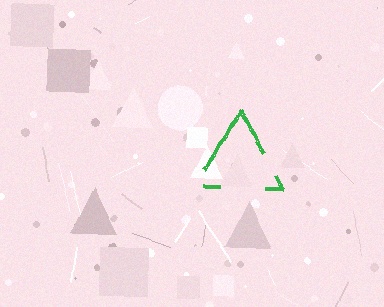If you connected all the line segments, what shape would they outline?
They would outline a triangle.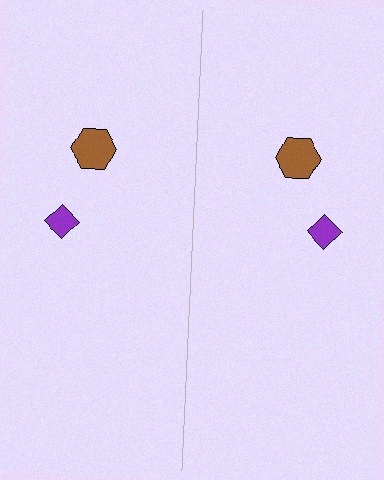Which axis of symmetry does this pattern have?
The pattern has a vertical axis of symmetry running through the center of the image.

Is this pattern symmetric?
Yes, this pattern has bilateral (reflection) symmetry.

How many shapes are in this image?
There are 4 shapes in this image.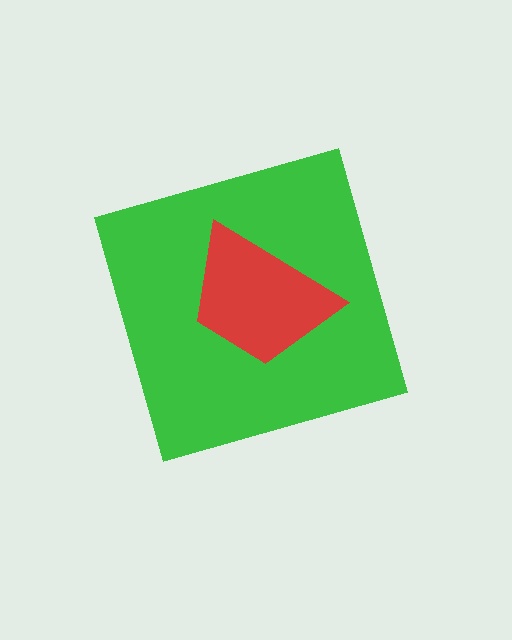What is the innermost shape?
The red trapezoid.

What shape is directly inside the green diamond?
The red trapezoid.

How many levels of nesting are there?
2.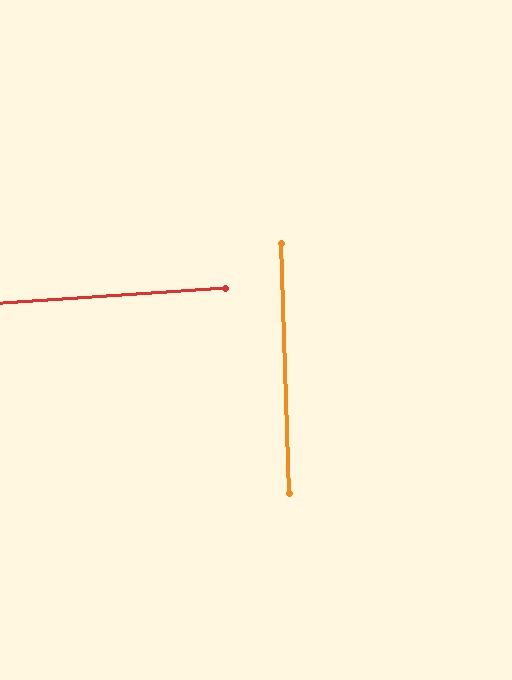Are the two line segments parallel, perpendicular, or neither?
Perpendicular — they meet at approximately 88°.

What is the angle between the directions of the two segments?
Approximately 88 degrees.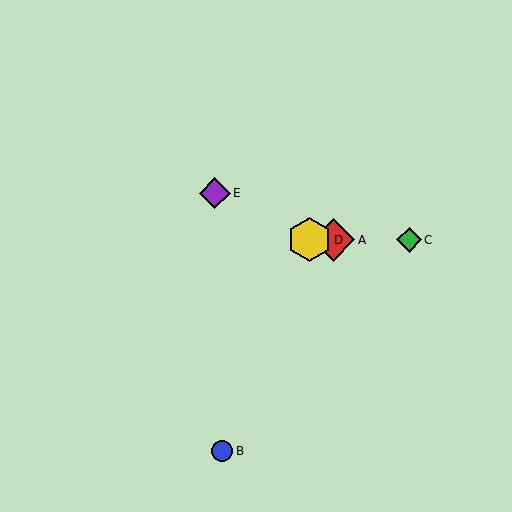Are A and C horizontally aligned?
Yes, both are at y≈240.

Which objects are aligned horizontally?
Objects A, C, D are aligned horizontally.